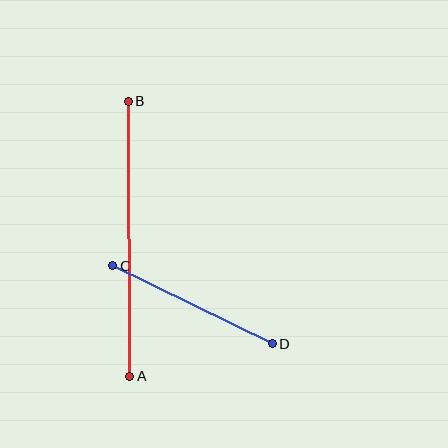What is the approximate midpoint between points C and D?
The midpoint is at approximately (192, 305) pixels.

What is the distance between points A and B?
The distance is approximately 275 pixels.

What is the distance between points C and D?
The distance is approximately 178 pixels.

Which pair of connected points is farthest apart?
Points A and B are farthest apart.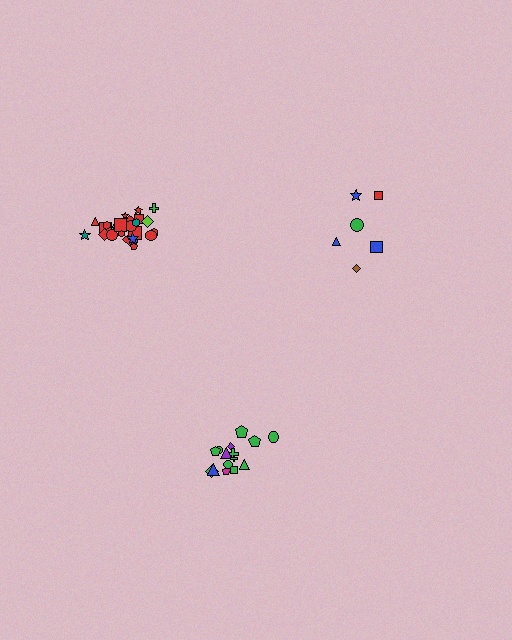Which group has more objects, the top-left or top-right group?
The top-left group.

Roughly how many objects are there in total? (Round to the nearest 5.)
Roughly 45 objects in total.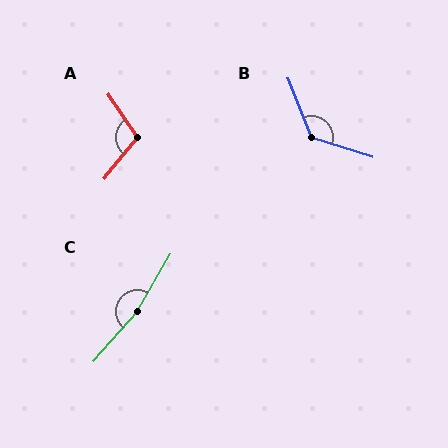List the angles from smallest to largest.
A (107°), B (129°), C (169°).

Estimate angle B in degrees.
Approximately 129 degrees.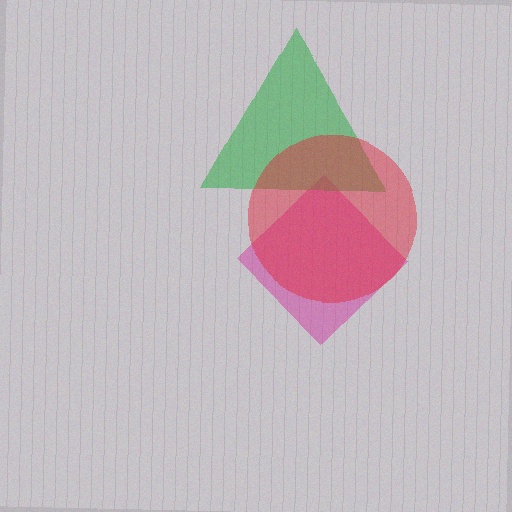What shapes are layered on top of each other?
The layered shapes are: a magenta diamond, a green triangle, a red circle.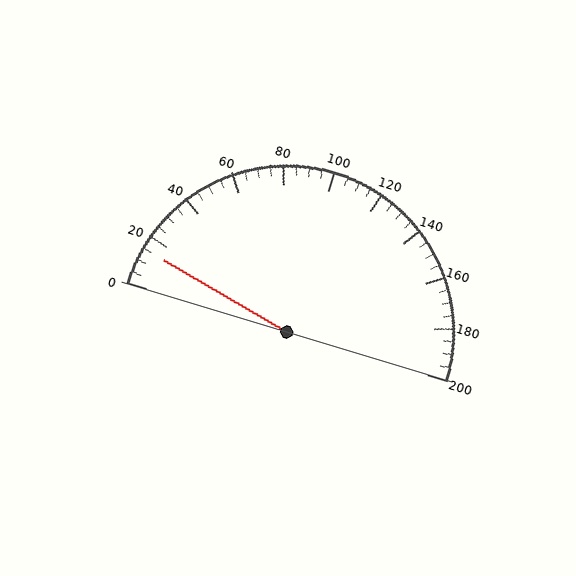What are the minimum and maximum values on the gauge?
The gauge ranges from 0 to 200.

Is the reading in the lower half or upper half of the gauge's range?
The reading is in the lower half of the range (0 to 200).